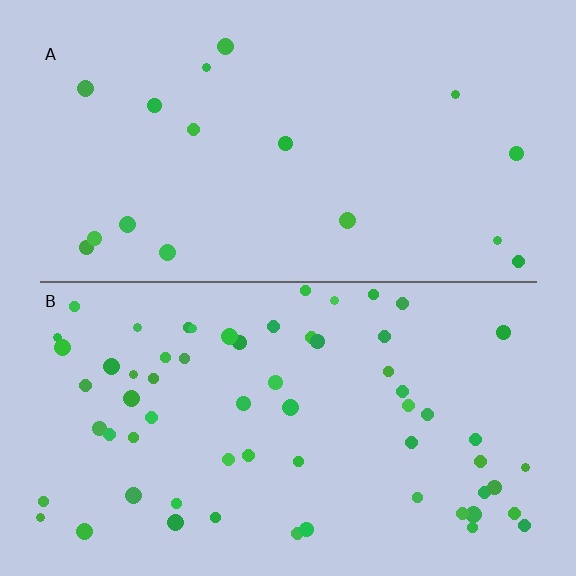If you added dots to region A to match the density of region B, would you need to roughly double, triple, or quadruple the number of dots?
Approximately quadruple.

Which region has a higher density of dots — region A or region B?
B (the bottom).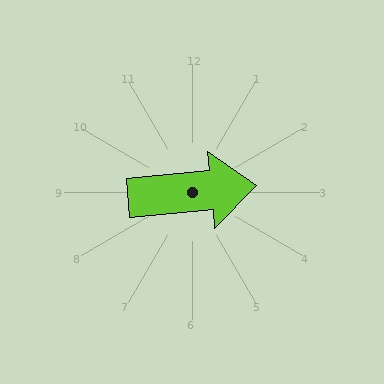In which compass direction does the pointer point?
East.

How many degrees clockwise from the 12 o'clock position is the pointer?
Approximately 84 degrees.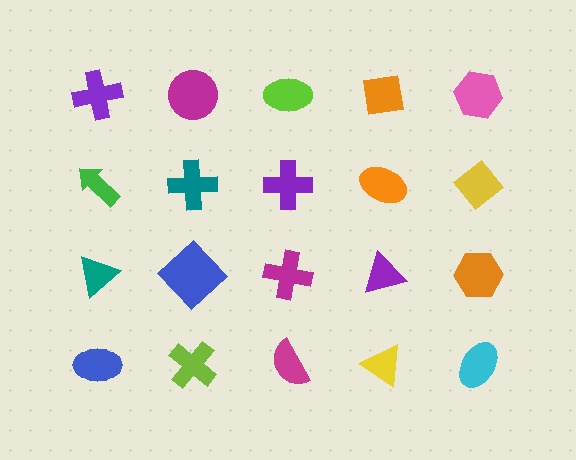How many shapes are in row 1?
5 shapes.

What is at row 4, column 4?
A yellow triangle.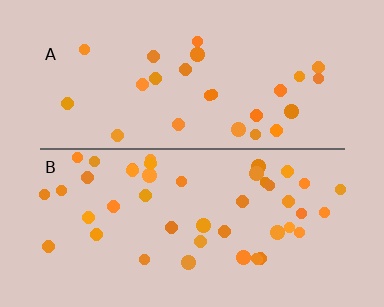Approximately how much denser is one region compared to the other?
Approximately 1.7× — region B over region A.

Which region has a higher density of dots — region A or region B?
B (the bottom).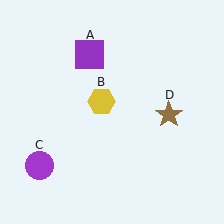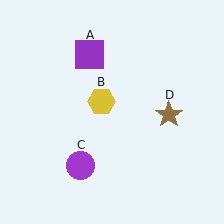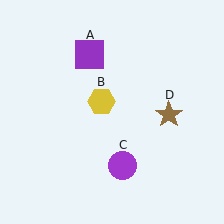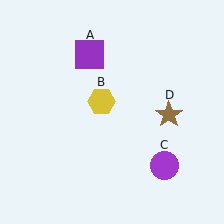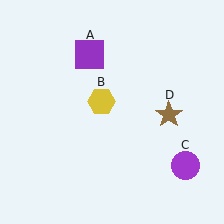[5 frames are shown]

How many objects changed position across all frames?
1 object changed position: purple circle (object C).